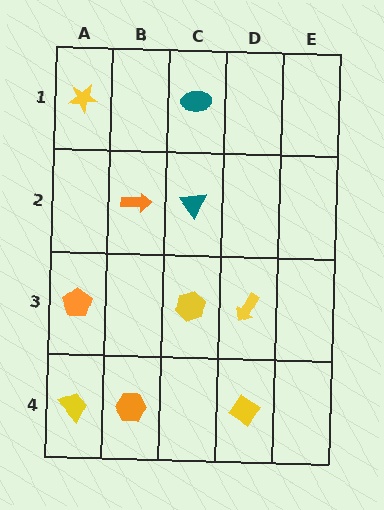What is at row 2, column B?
An orange arrow.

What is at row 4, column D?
A yellow diamond.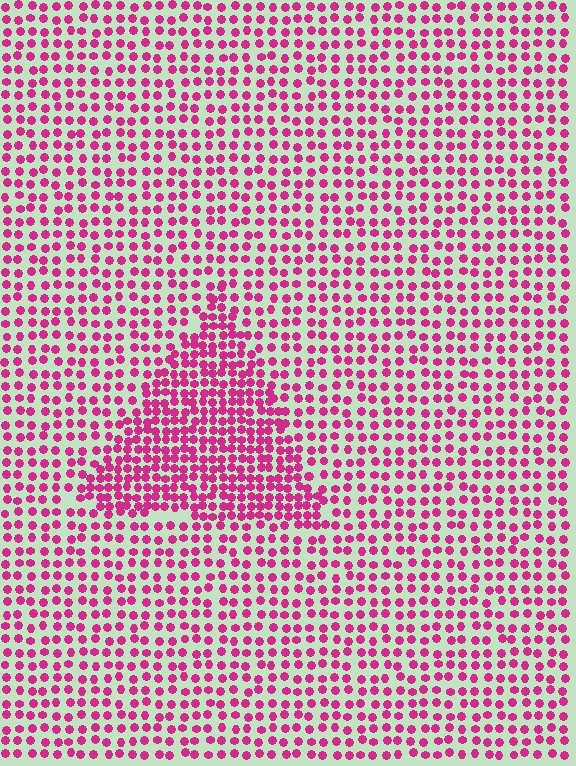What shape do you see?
I see a triangle.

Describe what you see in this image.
The image contains small magenta elements arranged at two different densities. A triangle-shaped region is visible where the elements are more densely packed than the surrounding area.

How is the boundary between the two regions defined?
The boundary is defined by a change in element density (approximately 1.8x ratio). All elements are the same color, size, and shape.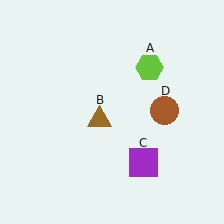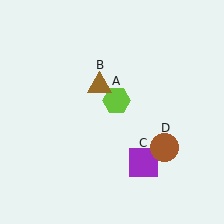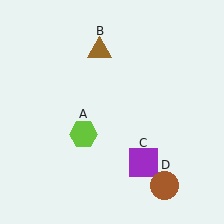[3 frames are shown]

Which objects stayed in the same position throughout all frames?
Purple square (object C) remained stationary.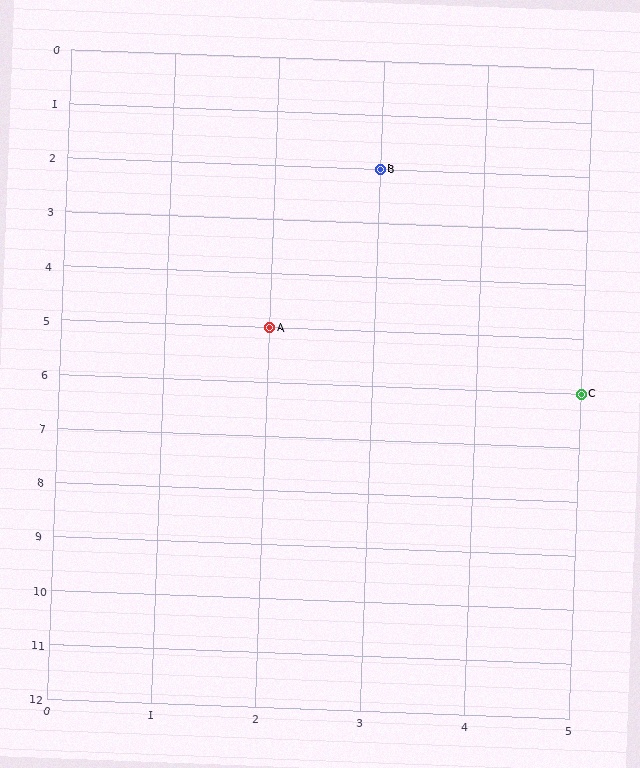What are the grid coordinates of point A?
Point A is at grid coordinates (2, 5).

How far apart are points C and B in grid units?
Points C and B are 2 columns and 4 rows apart (about 4.5 grid units diagonally).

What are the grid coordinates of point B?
Point B is at grid coordinates (3, 2).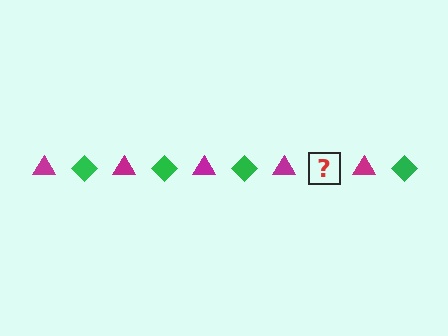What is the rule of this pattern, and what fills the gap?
The rule is that the pattern alternates between magenta triangle and green diamond. The gap should be filled with a green diamond.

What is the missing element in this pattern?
The missing element is a green diamond.